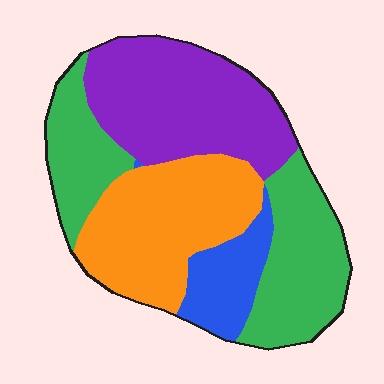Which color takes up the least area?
Blue, at roughly 10%.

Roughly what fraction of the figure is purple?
Purple takes up between a quarter and a half of the figure.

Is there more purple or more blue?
Purple.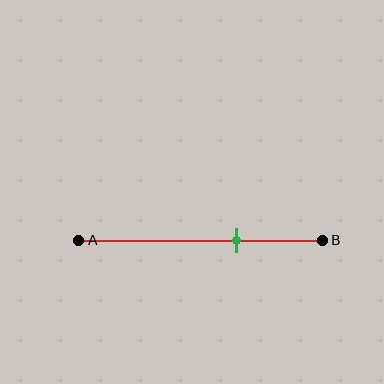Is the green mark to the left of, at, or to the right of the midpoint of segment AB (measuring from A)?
The green mark is to the right of the midpoint of segment AB.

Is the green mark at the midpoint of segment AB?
No, the mark is at about 65% from A, not at the 50% midpoint.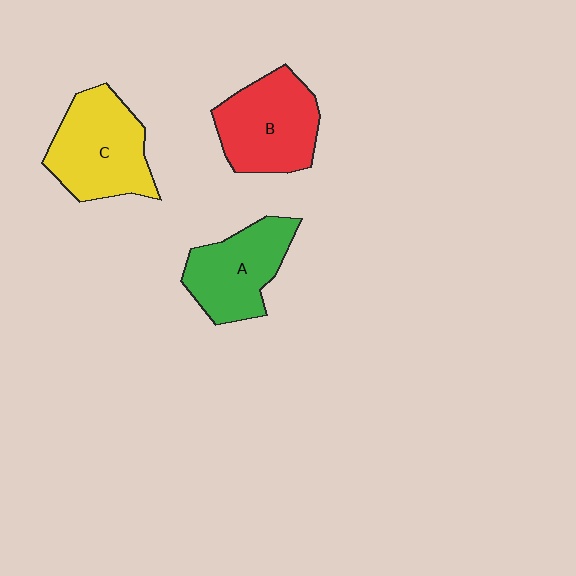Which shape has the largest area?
Shape C (yellow).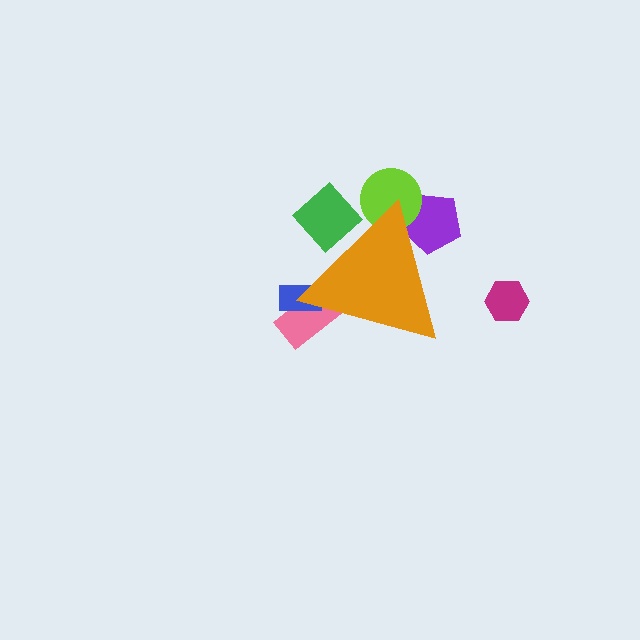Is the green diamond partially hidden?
Yes, the green diamond is partially hidden behind the orange triangle.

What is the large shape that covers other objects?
An orange triangle.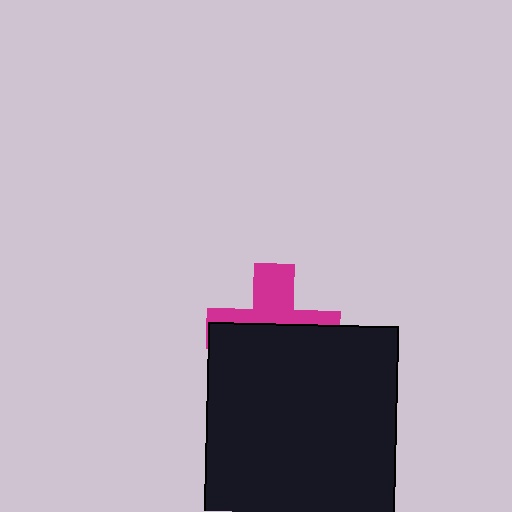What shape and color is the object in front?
The object in front is a black square.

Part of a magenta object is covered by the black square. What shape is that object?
It is a cross.